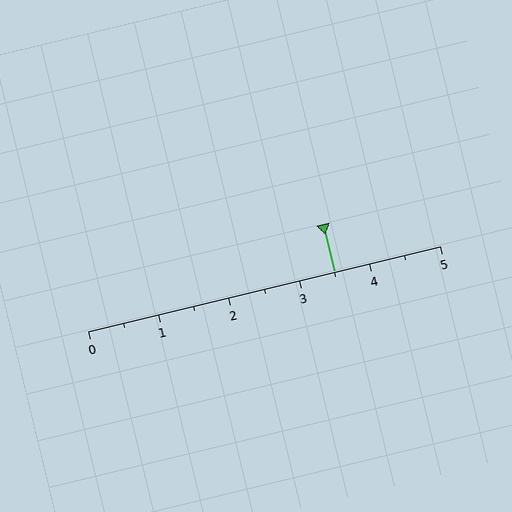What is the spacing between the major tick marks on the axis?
The major ticks are spaced 1 apart.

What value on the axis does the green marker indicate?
The marker indicates approximately 3.5.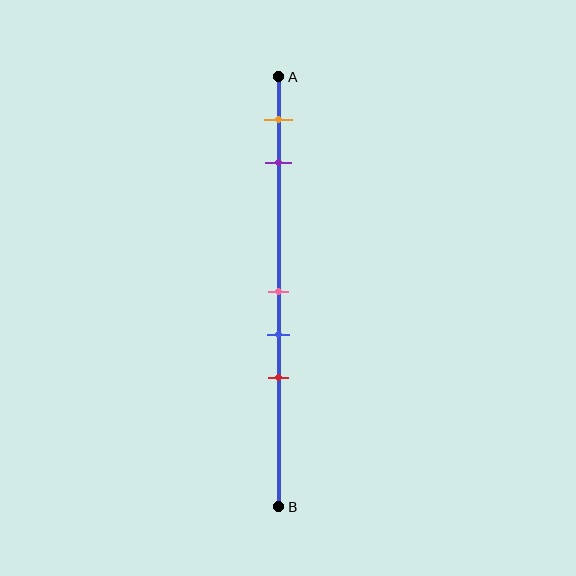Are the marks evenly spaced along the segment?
No, the marks are not evenly spaced.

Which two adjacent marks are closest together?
The pink and blue marks are the closest adjacent pair.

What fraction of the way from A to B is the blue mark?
The blue mark is approximately 60% (0.6) of the way from A to B.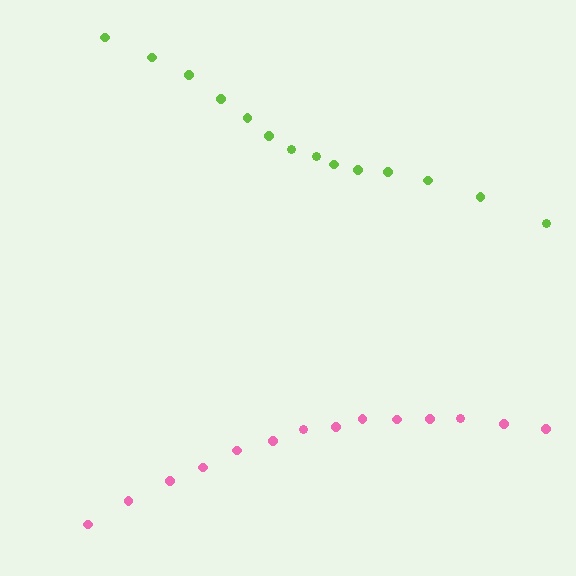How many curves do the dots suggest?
There are 2 distinct paths.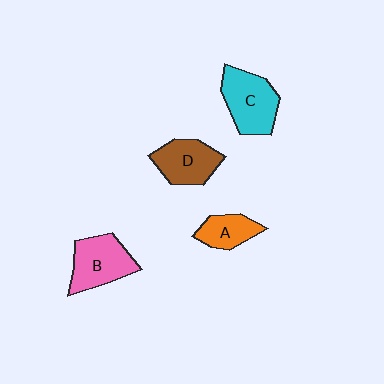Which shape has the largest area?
Shape C (cyan).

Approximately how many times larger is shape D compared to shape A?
Approximately 1.4 times.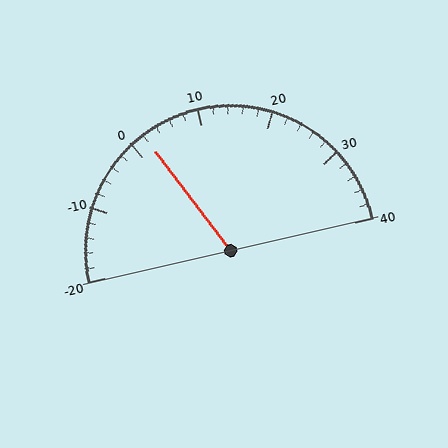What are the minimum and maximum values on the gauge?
The gauge ranges from -20 to 40.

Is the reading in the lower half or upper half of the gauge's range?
The reading is in the lower half of the range (-20 to 40).